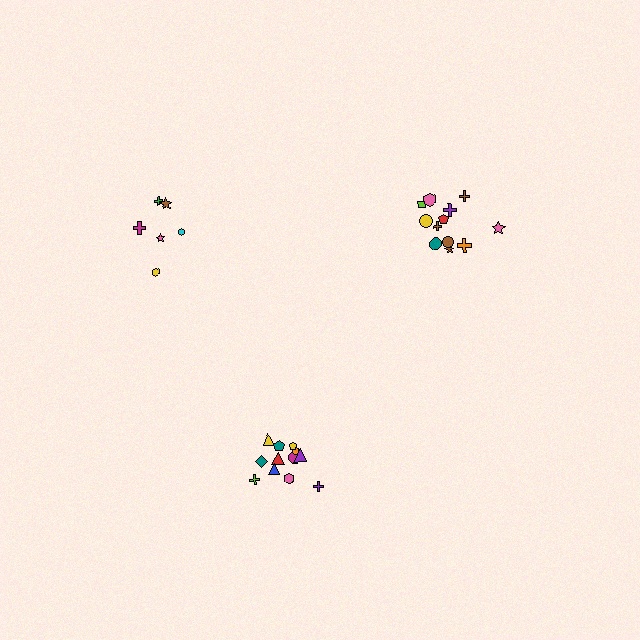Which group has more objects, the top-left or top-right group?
The top-right group.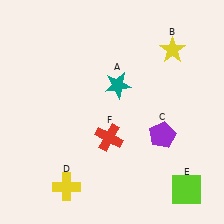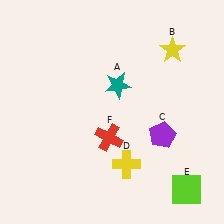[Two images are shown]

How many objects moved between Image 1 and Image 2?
1 object moved between the two images.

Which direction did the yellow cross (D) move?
The yellow cross (D) moved right.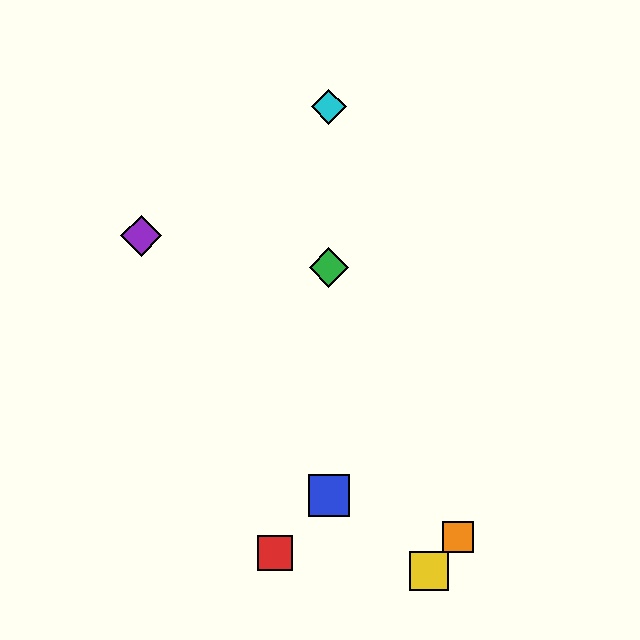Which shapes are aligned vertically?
The blue square, the green diamond, the cyan diamond are aligned vertically.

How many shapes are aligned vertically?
3 shapes (the blue square, the green diamond, the cyan diamond) are aligned vertically.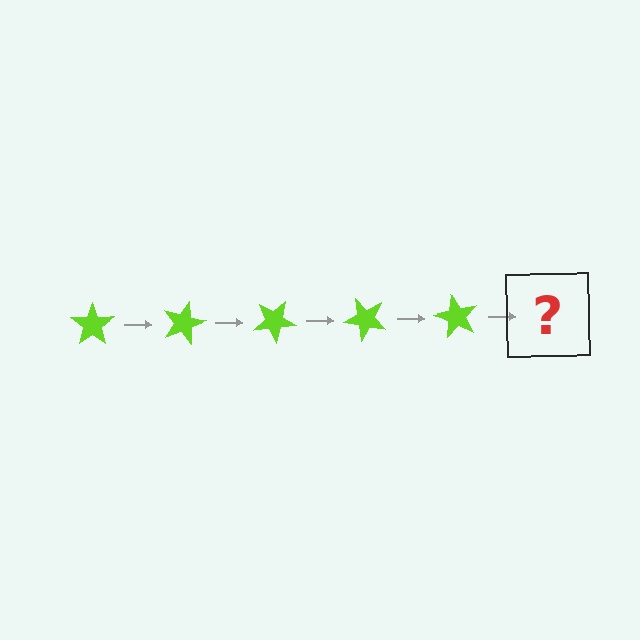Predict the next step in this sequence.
The next step is a lime star rotated 75 degrees.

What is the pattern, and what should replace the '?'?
The pattern is that the star rotates 15 degrees each step. The '?' should be a lime star rotated 75 degrees.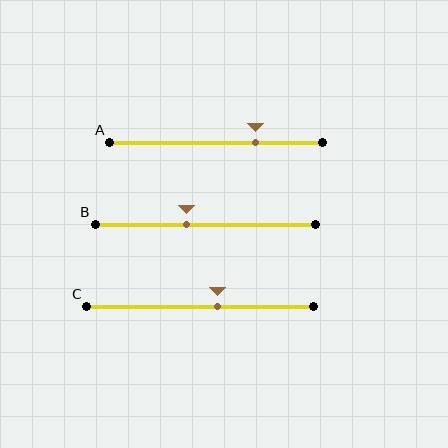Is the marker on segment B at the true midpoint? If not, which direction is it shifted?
No, the marker on segment B is shifted to the left by about 9% of the segment length.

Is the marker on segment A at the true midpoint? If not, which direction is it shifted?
No, the marker on segment A is shifted to the right by about 19% of the segment length.